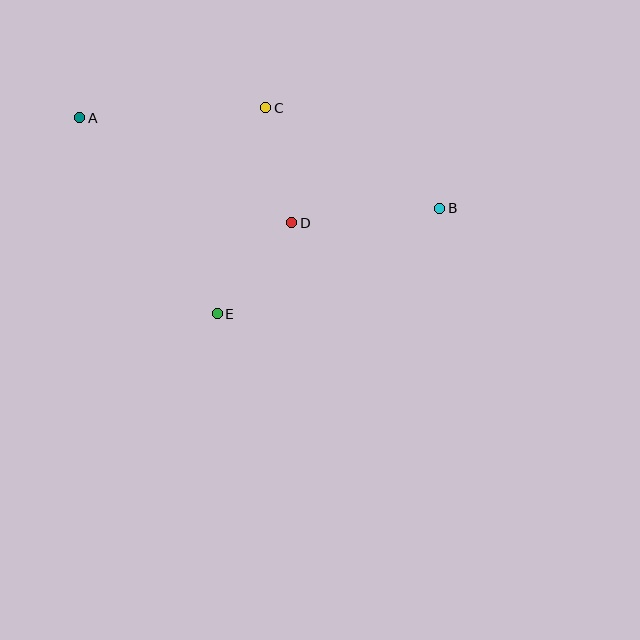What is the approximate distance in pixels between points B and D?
The distance between B and D is approximately 149 pixels.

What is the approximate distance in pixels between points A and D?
The distance between A and D is approximately 236 pixels.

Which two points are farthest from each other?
Points A and B are farthest from each other.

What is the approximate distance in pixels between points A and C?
The distance between A and C is approximately 186 pixels.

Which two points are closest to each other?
Points D and E are closest to each other.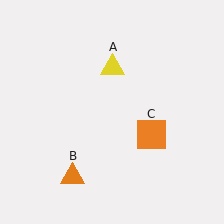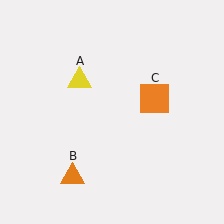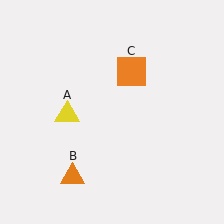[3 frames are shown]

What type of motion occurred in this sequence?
The yellow triangle (object A), orange square (object C) rotated counterclockwise around the center of the scene.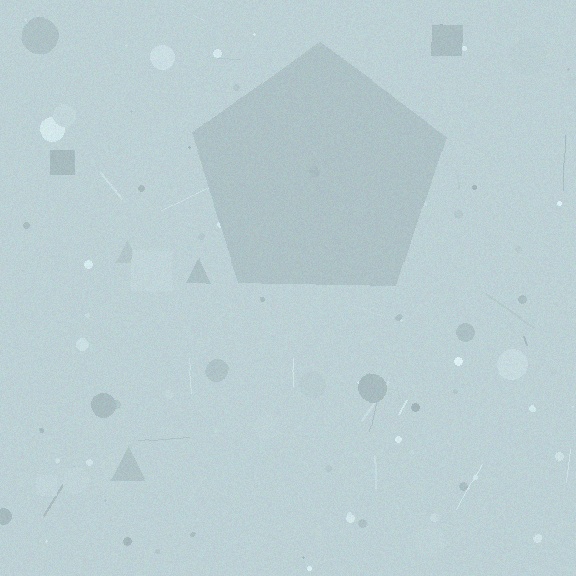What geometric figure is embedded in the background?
A pentagon is embedded in the background.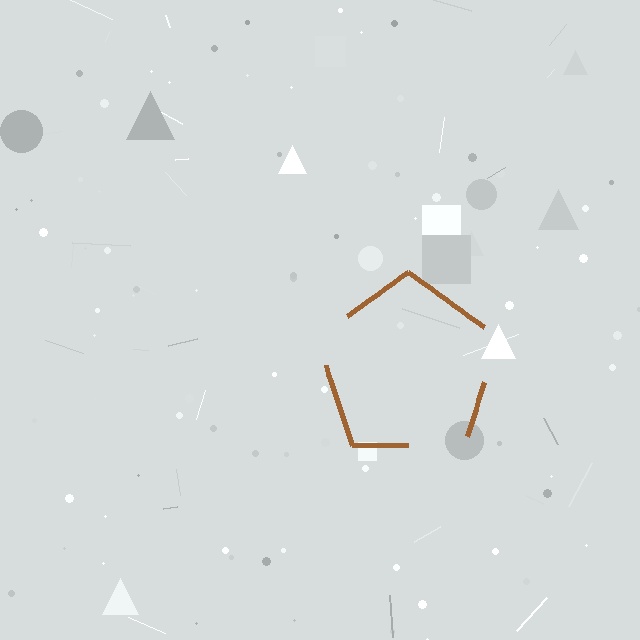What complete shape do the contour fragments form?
The contour fragments form a pentagon.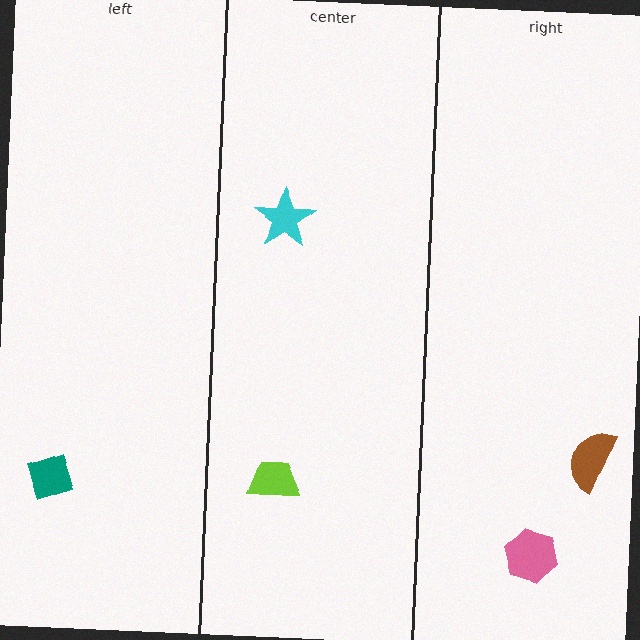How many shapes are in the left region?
1.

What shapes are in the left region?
The teal diamond.